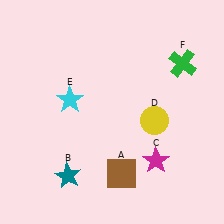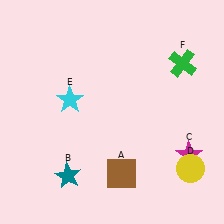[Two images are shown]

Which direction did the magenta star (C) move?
The magenta star (C) moved right.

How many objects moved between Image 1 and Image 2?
2 objects moved between the two images.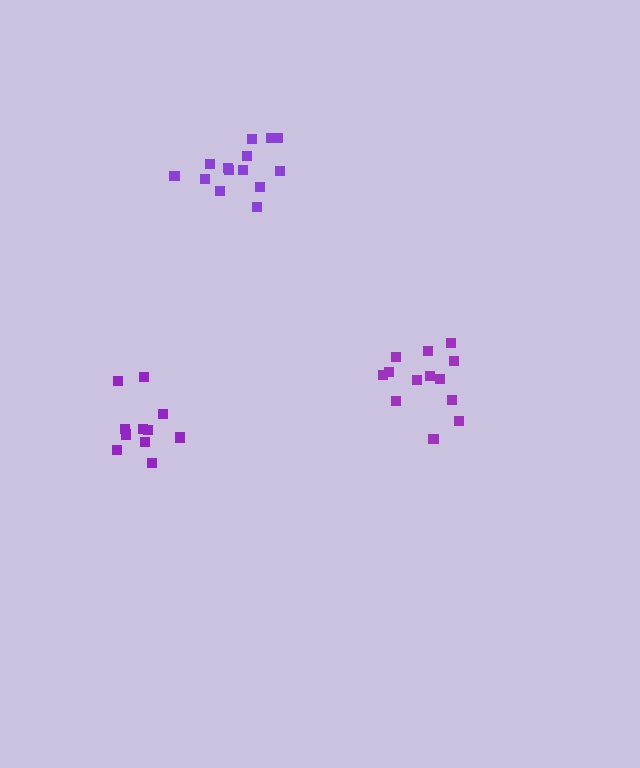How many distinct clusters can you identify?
There are 3 distinct clusters.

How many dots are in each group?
Group 1: 11 dots, Group 2: 14 dots, Group 3: 13 dots (38 total).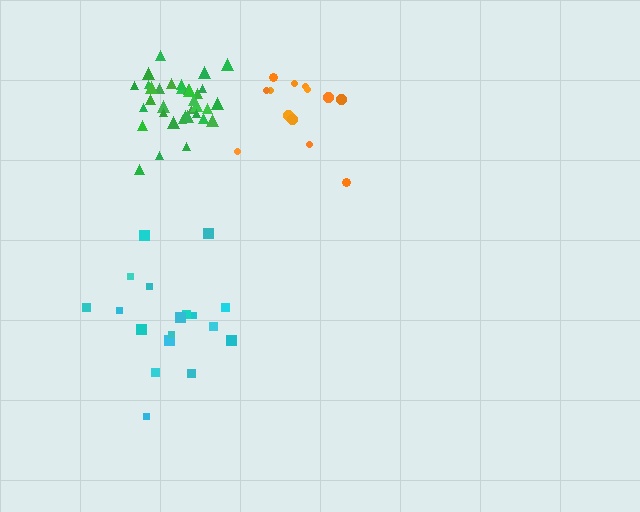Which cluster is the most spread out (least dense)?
Cyan.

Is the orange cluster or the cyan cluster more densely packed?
Orange.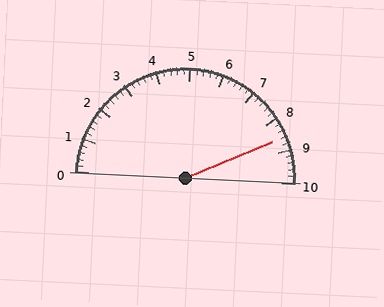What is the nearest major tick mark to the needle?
The nearest major tick mark is 9.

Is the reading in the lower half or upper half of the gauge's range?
The reading is in the upper half of the range (0 to 10).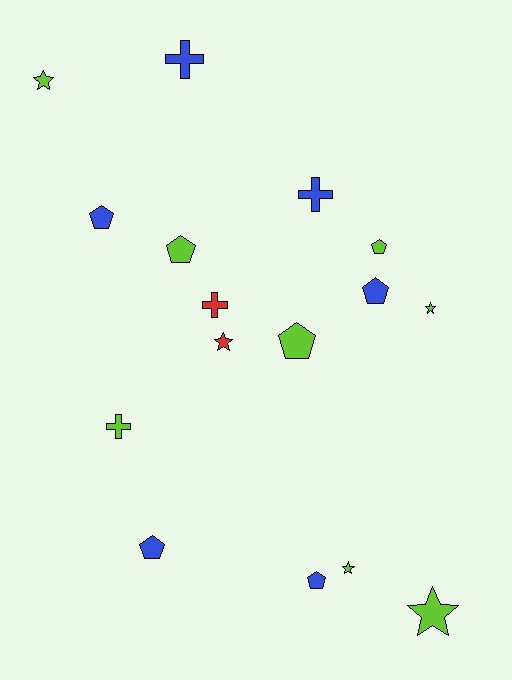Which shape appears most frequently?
Pentagon, with 7 objects.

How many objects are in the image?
There are 16 objects.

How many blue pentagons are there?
There are 4 blue pentagons.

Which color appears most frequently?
Lime, with 8 objects.